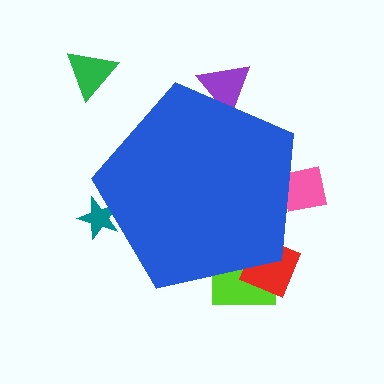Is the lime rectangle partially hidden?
Yes, the lime rectangle is partially hidden behind the blue pentagon.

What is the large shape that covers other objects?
A blue pentagon.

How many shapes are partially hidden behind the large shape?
5 shapes are partially hidden.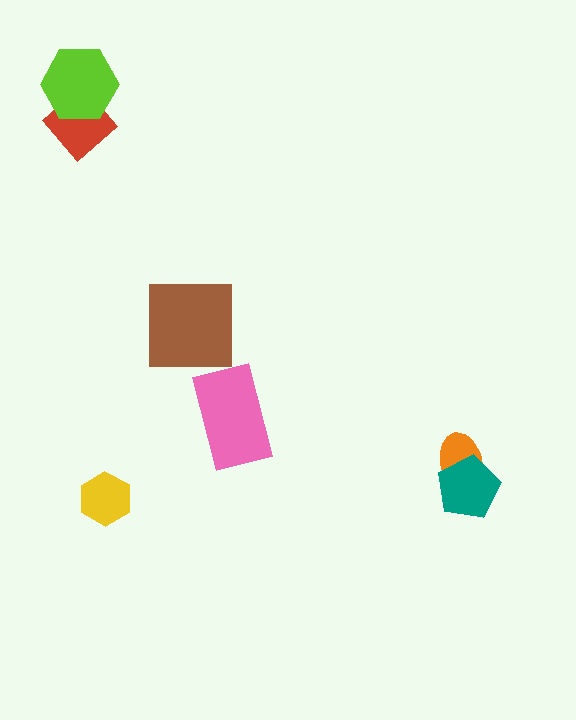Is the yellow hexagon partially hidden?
No, no other shape covers it.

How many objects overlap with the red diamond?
1 object overlaps with the red diamond.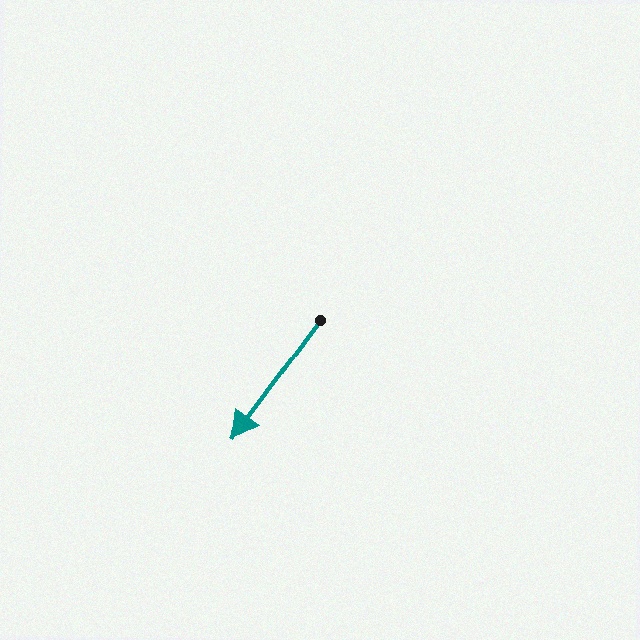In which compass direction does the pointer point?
Southwest.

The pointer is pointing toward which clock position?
Roughly 7 o'clock.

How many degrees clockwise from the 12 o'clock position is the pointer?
Approximately 216 degrees.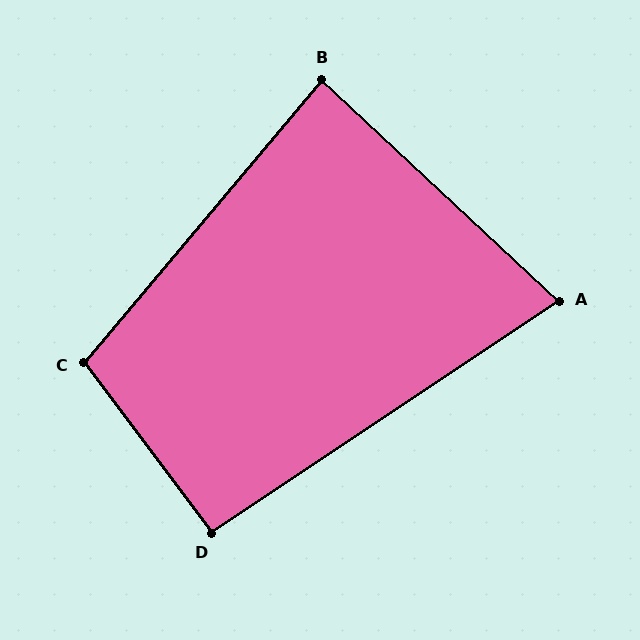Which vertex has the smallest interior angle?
A, at approximately 77 degrees.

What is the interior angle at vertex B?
Approximately 87 degrees (approximately right).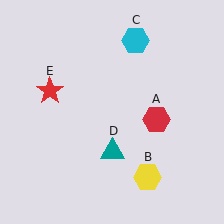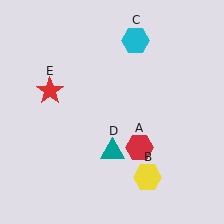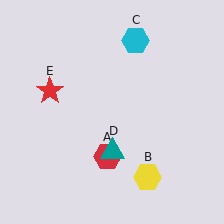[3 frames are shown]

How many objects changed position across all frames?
1 object changed position: red hexagon (object A).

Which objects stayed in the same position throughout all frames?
Yellow hexagon (object B) and cyan hexagon (object C) and teal triangle (object D) and red star (object E) remained stationary.